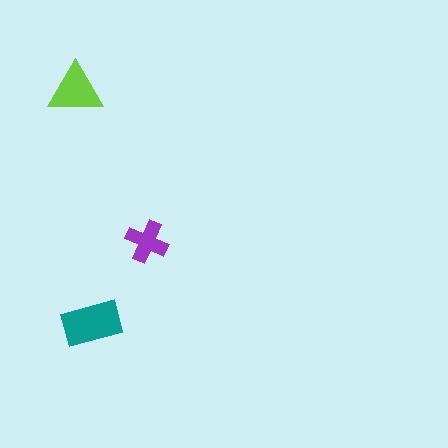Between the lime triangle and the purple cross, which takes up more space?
The lime triangle.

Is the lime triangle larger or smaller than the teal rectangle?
Smaller.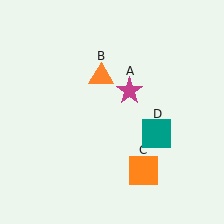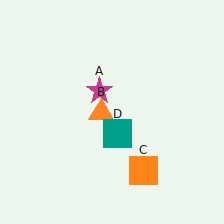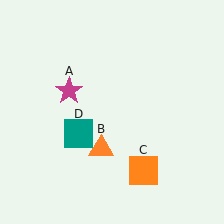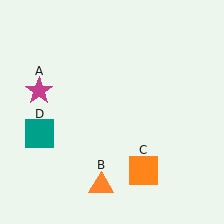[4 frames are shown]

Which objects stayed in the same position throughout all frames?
Orange square (object C) remained stationary.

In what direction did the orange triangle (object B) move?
The orange triangle (object B) moved down.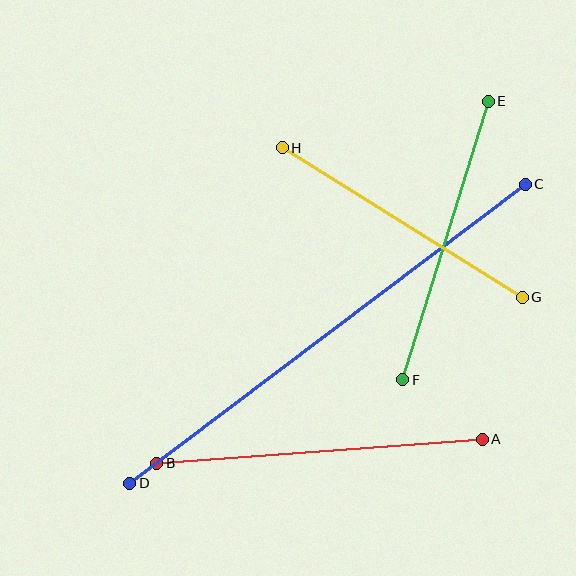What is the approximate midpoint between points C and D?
The midpoint is at approximately (327, 334) pixels.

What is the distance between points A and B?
The distance is approximately 327 pixels.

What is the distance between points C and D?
The distance is approximately 496 pixels.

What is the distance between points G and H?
The distance is approximately 283 pixels.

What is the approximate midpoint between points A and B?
The midpoint is at approximately (319, 451) pixels.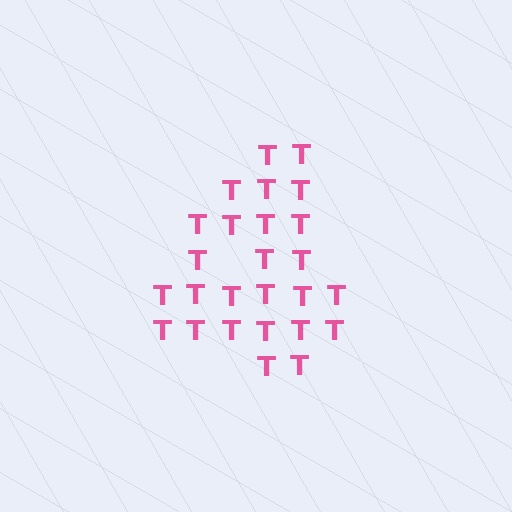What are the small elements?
The small elements are letter T's.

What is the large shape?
The large shape is the digit 4.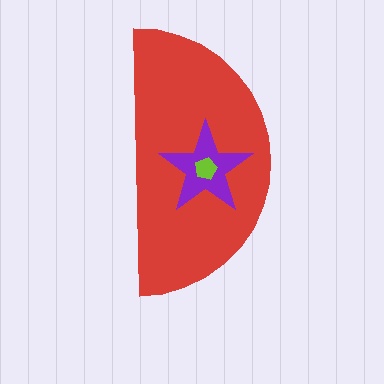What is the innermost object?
The lime pentagon.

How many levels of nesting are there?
3.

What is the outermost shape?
The red semicircle.